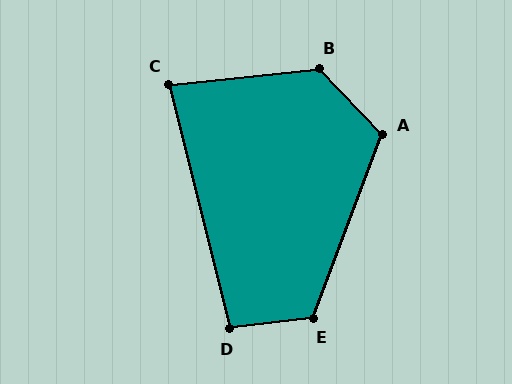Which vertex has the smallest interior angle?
C, at approximately 82 degrees.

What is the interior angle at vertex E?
Approximately 117 degrees (obtuse).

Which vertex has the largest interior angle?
B, at approximately 128 degrees.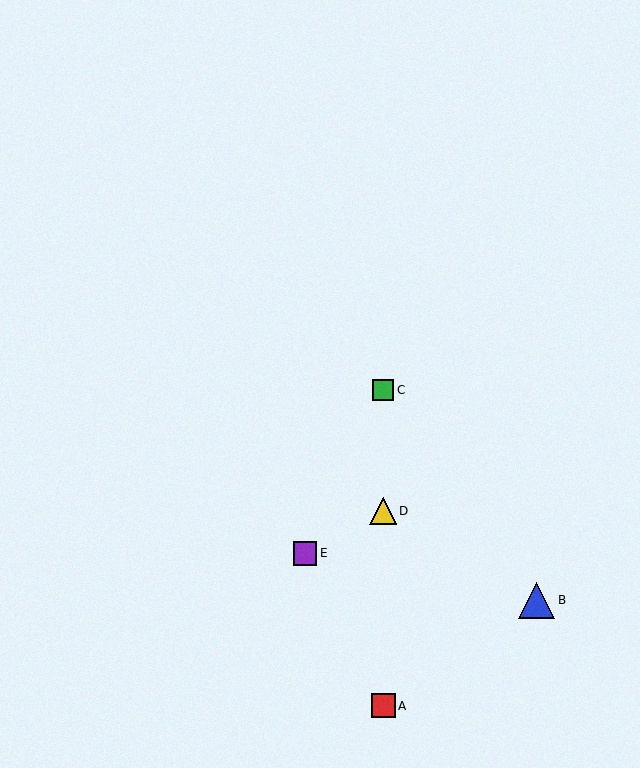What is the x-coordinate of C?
Object C is at x≈383.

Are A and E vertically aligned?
No, A is at x≈383 and E is at x≈305.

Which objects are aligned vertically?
Objects A, C, D are aligned vertically.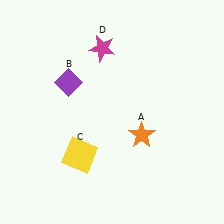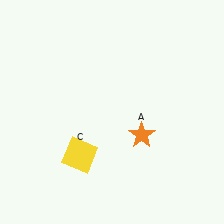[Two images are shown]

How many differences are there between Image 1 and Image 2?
There are 2 differences between the two images.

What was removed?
The purple diamond (B), the magenta star (D) were removed in Image 2.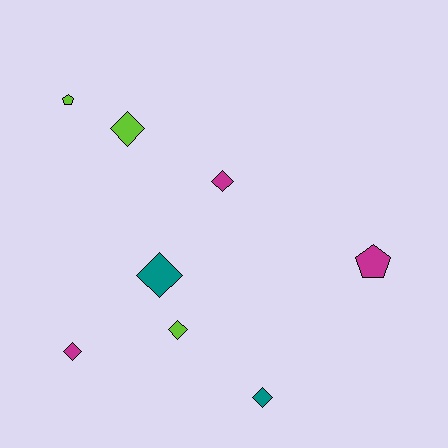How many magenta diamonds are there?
There are 2 magenta diamonds.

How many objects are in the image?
There are 8 objects.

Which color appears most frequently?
Lime, with 3 objects.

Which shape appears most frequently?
Diamond, with 6 objects.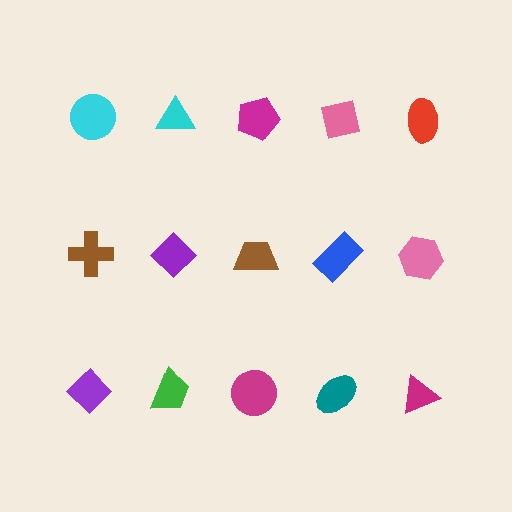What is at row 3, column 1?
A purple diamond.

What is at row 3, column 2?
A green trapezoid.